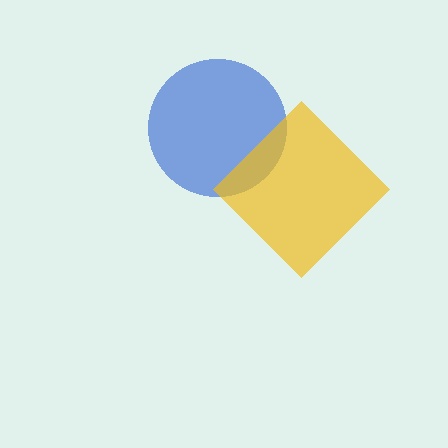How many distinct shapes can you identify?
There are 2 distinct shapes: a blue circle, a yellow diamond.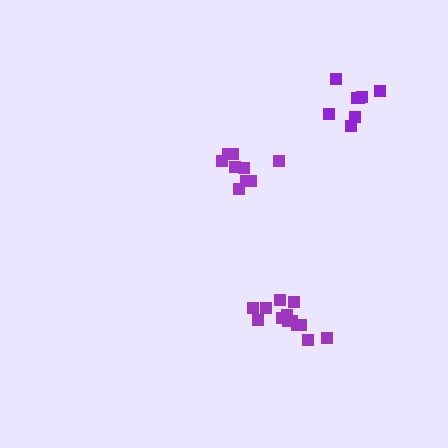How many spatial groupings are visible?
There are 3 spatial groupings.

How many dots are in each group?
Group 1: 9 dots, Group 2: 13 dots, Group 3: 8 dots (30 total).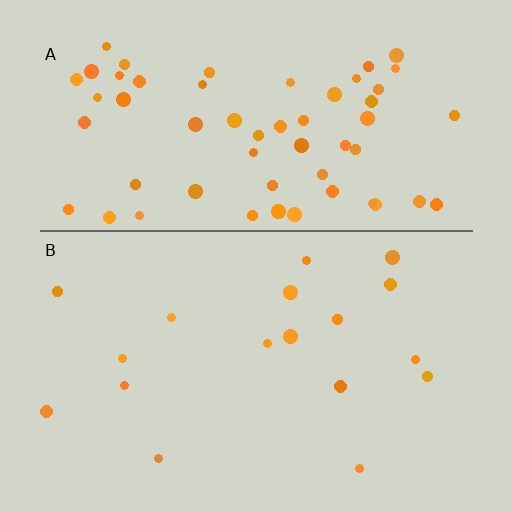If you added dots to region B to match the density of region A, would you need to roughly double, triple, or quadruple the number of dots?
Approximately triple.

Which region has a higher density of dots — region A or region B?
A (the top).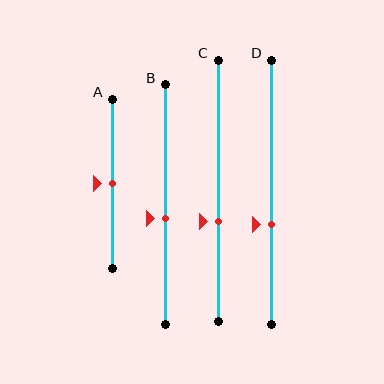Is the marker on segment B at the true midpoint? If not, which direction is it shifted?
No, the marker on segment B is shifted downward by about 6% of the segment length.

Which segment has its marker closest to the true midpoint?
Segment A has its marker closest to the true midpoint.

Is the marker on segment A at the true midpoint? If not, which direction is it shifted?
Yes, the marker on segment A is at the true midpoint.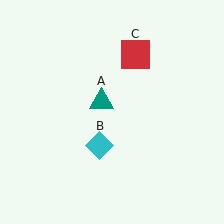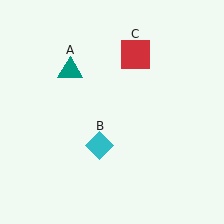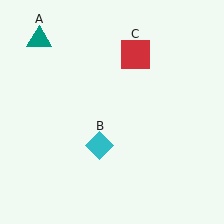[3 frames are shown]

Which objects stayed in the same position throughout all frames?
Cyan diamond (object B) and red square (object C) remained stationary.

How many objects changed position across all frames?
1 object changed position: teal triangle (object A).